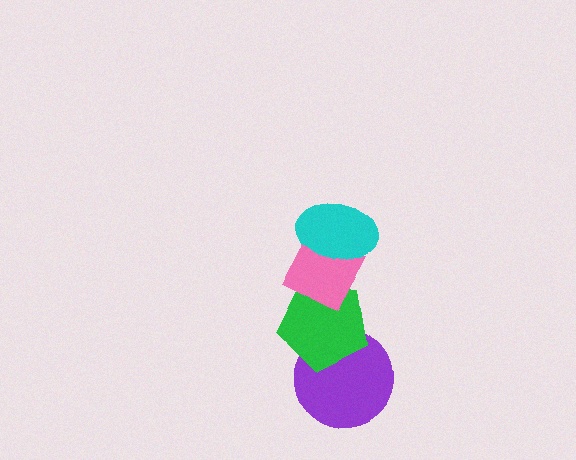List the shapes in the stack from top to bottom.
From top to bottom: the cyan ellipse, the pink diamond, the green pentagon, the purple circle.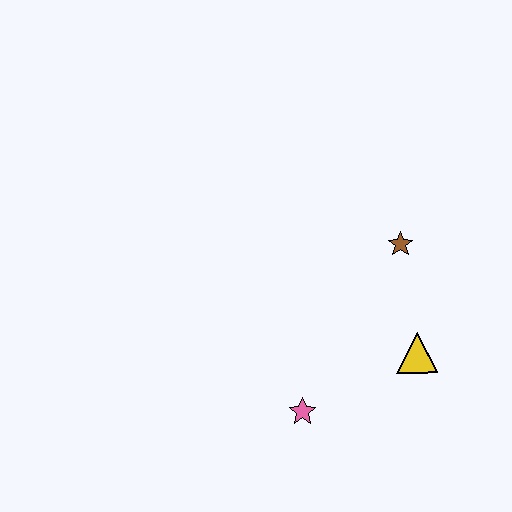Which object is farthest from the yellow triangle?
The pink star is farthest from the yellow triangle.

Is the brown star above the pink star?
Yes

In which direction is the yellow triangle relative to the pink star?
The yellow triangle is to the right of the pink star.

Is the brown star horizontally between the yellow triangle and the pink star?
Yes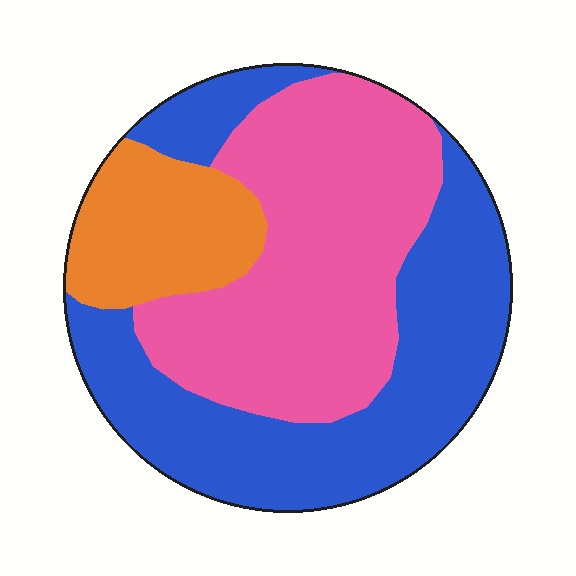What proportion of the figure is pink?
Pink takes up about two fifths (2/5) of the figure.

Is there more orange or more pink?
Pink.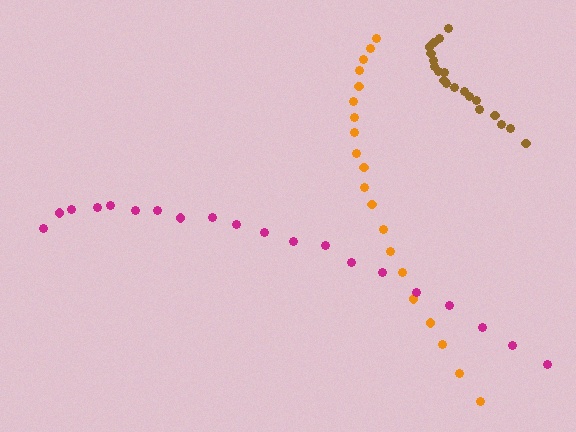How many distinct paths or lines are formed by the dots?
There are 3 distinct paths.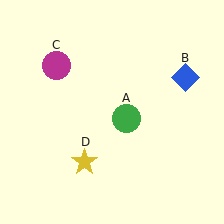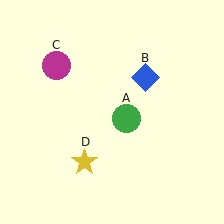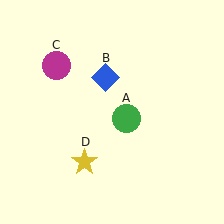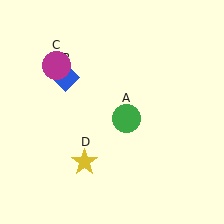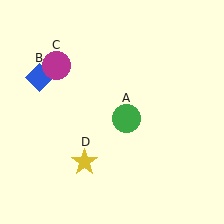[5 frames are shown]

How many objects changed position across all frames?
1 object changed position: blue diamond (object B).